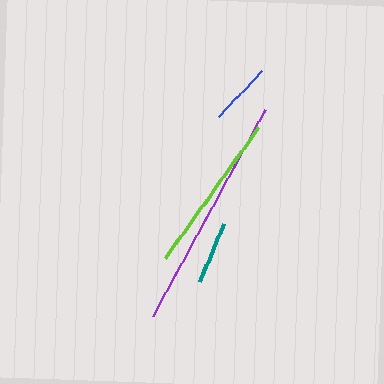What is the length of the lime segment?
The lime segment is approximately 161 pixels long.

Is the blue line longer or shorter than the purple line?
The purple line is longer than the blue line.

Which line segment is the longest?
The purple line is the longest at approximately 234 pixels.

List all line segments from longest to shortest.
From longest to shortest: purple, lime, teal, blue.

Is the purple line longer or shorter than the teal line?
The purple line is longer than the teal line.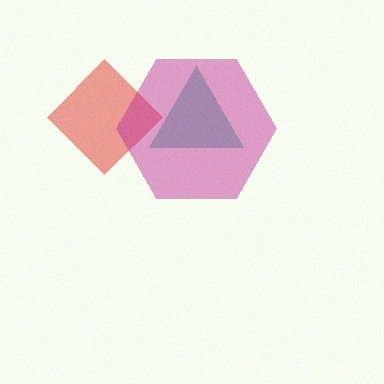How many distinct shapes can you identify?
There are 3 distinct shapes: a teal triangle, a red diamond, a magenta hexagon.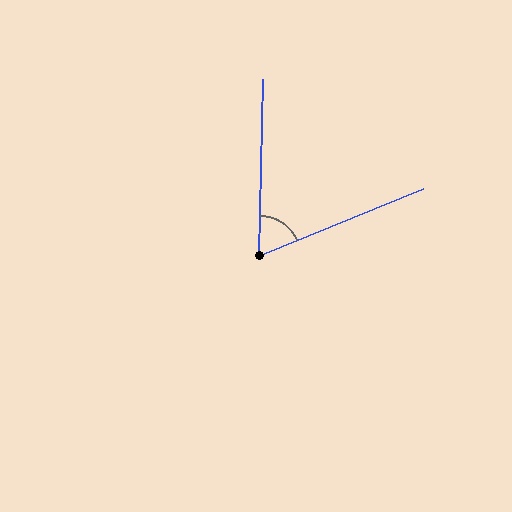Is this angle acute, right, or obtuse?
It is acute.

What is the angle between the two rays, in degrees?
Approximately 67 degrees.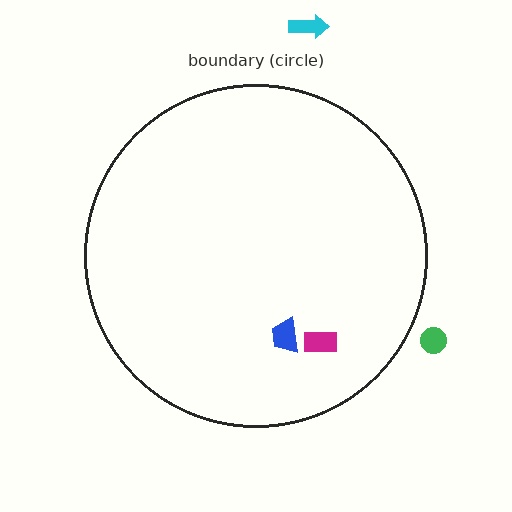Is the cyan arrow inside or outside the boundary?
Outside.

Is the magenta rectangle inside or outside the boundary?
Inside.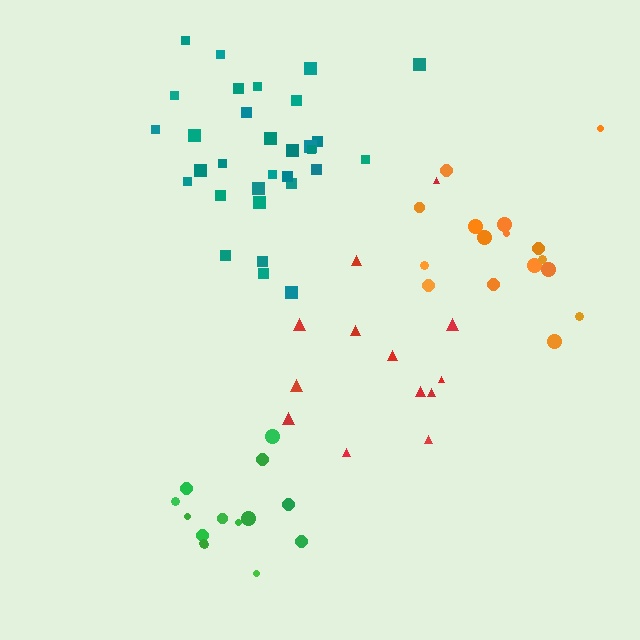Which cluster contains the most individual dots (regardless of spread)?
Teal (31).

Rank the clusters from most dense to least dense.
green, teal, orange, red.